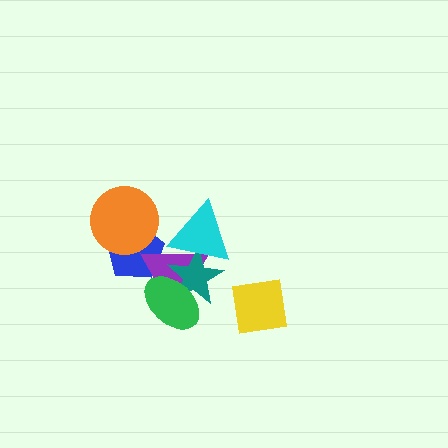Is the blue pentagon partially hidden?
Yes, it is partially covered by another shape.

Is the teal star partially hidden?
Yes, it is partially covered by another shape.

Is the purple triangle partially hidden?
Yes, it is partially covered by another shape.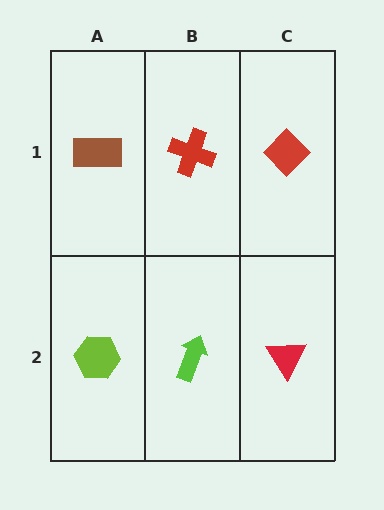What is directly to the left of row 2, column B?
A lime hexagon.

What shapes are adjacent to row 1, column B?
A lime arrow (row 2, column B), a brown rectangle (row 1, column A), a red diamond (row 1, column C).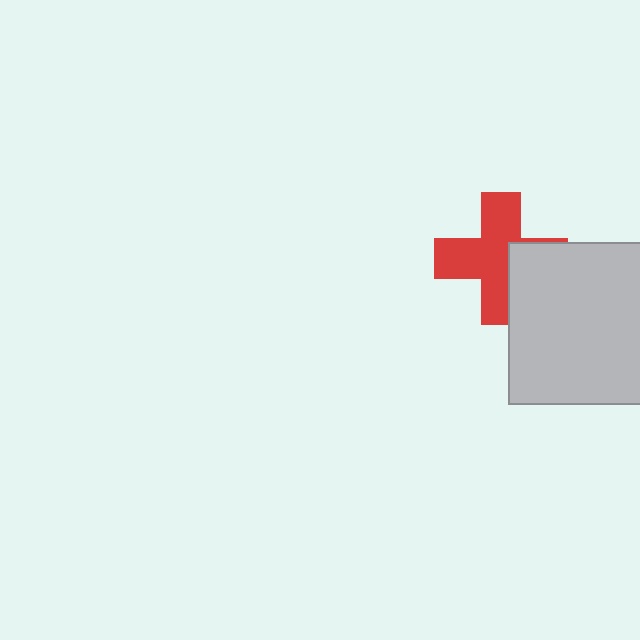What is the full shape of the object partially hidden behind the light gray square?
The partially hidden object is a red cross.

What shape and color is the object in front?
The object in front is a light gray square.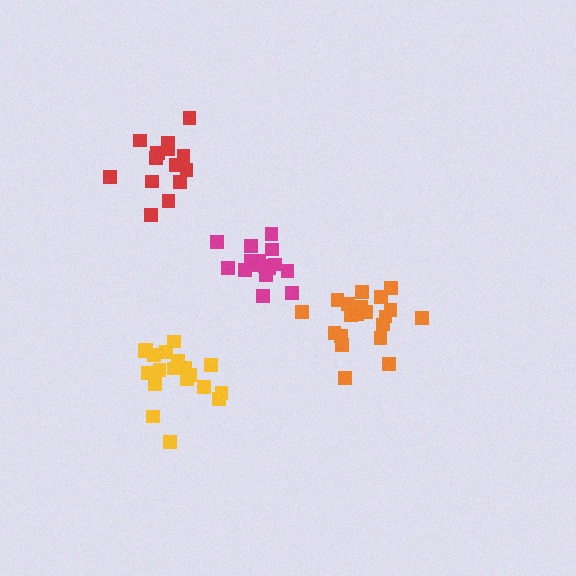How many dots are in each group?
Group 1: 17 dots, Group 2: 20 dots, Group 3: 19 dots, Group 4: 16 dots (72 total).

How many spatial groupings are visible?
There are 4 spatial groupings.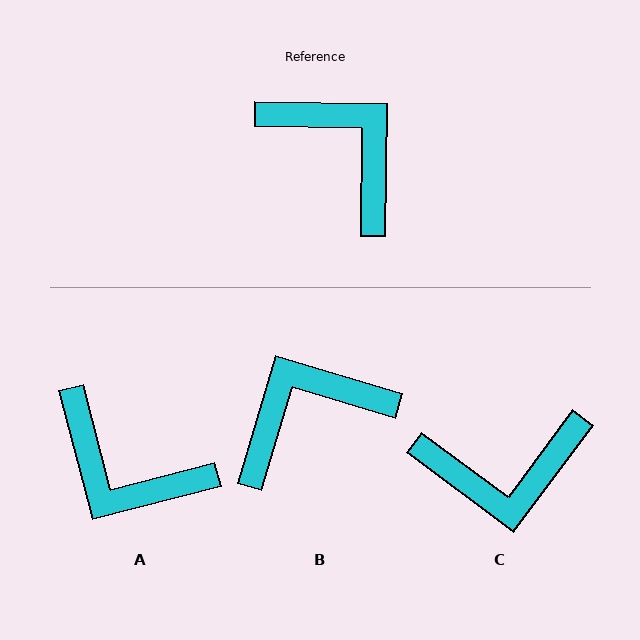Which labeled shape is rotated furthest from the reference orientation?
A, about 165 degrees away.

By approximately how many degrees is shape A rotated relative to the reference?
Approximately 165 degrees clockwise.